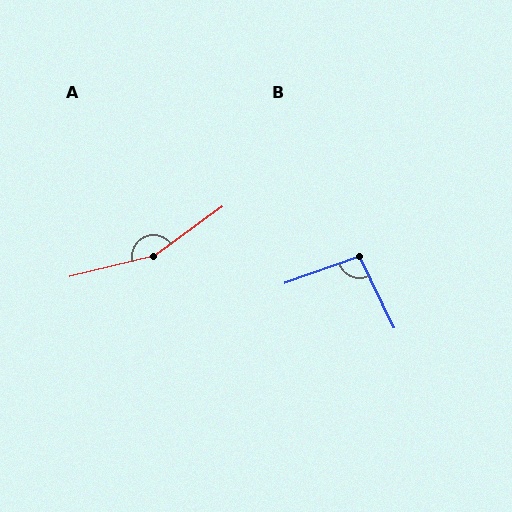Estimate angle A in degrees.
Approximately 158 degrees.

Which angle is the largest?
A, at approximately 158 degrees.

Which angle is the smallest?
B, at approximately 96 degrees.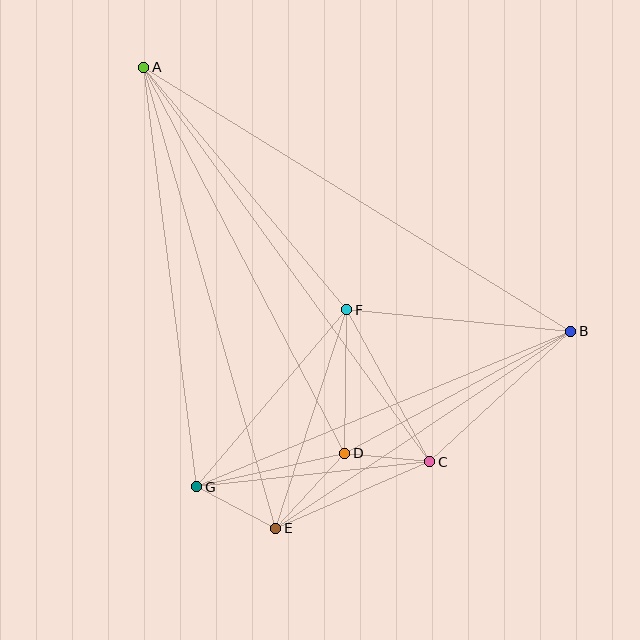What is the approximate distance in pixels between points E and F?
The distance between E and F is approximately 230 pixels.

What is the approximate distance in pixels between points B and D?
The distance between B and D is approximately 257 pixels.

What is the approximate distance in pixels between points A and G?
The distance between A and G is approximately 423 pixels.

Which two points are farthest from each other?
Points A and B are farthest from each other.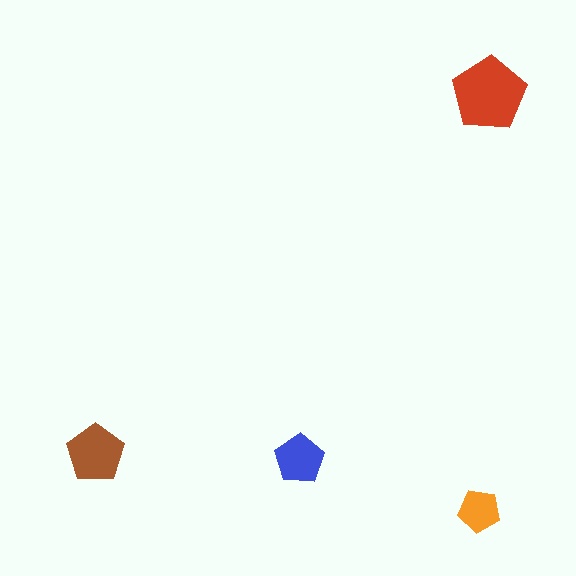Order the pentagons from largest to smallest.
the red one, the brown one, the blue one, the orange one.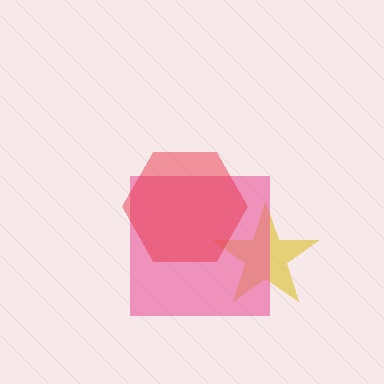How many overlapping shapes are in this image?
There are 3 overlapping shapes in the image.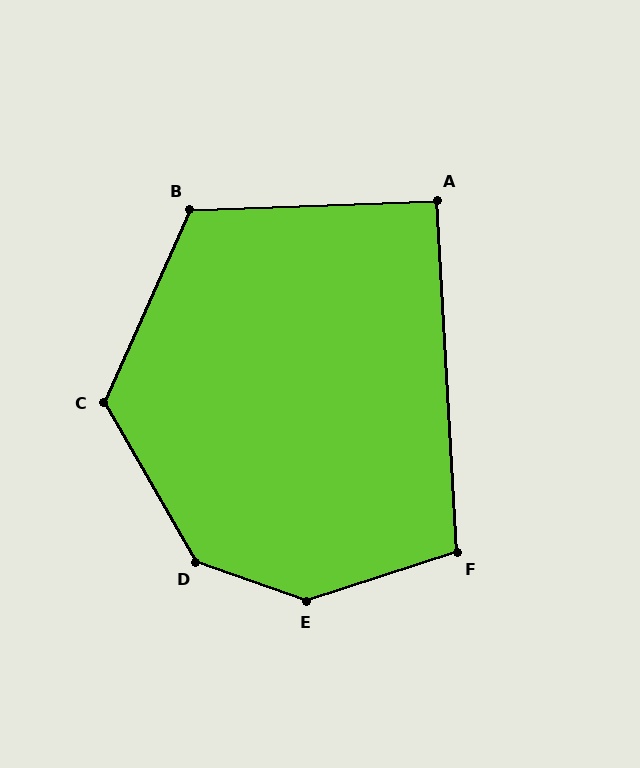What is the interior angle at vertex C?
Approximately 126 degrees (obtuse).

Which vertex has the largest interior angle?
E, at approximately 143 degrees.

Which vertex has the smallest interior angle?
A, at approximately 91 degrees.